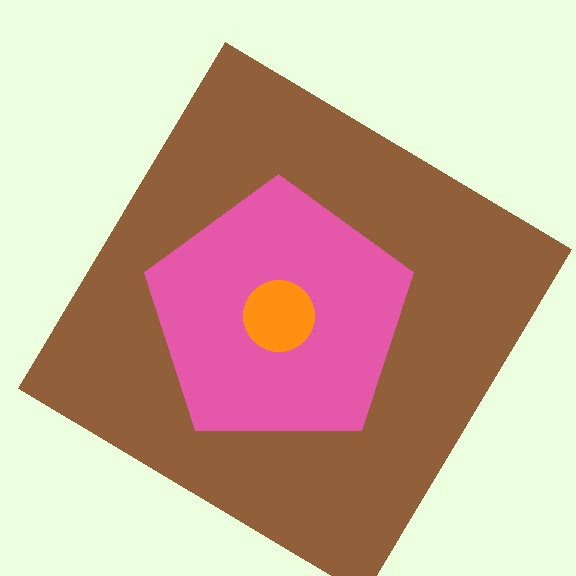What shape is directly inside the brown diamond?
The pink pentagon.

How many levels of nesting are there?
3.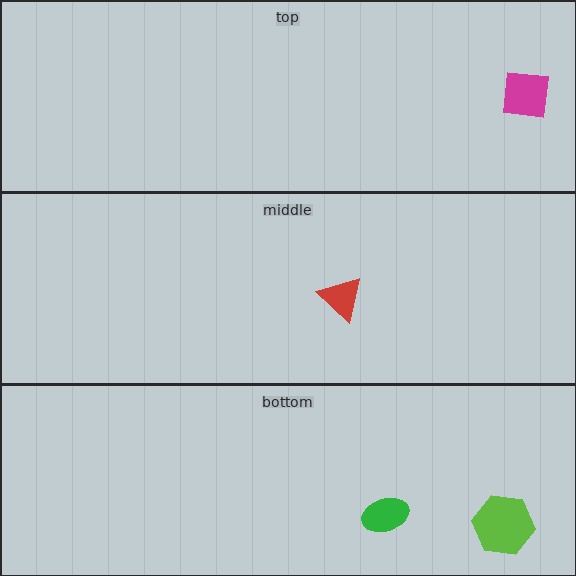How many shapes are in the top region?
1.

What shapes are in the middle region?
The red triangle.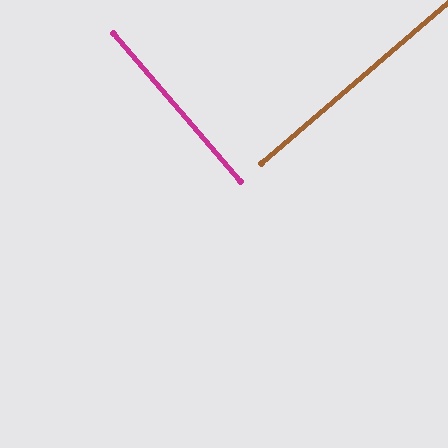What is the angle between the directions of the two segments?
Approximately 90 degrees.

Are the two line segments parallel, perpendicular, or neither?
Perpendicular — they meet at approximately 90°.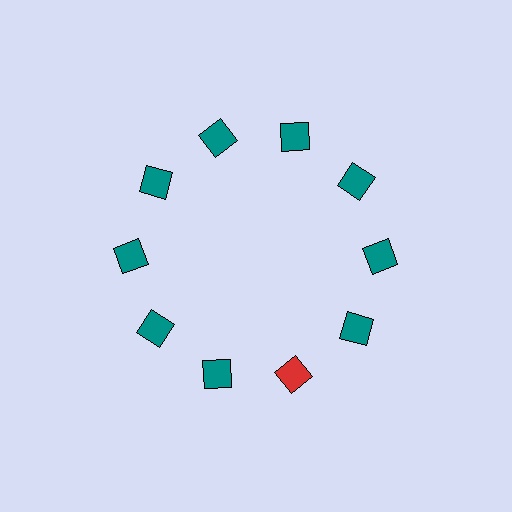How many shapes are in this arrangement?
There are 10 shapes arranged in a ring pattern.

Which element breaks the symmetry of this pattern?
The red square at roughly the 5 o'clock position breaks the symmetry. All other shapes are teal squares.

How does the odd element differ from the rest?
It has a different color: red instead of teal.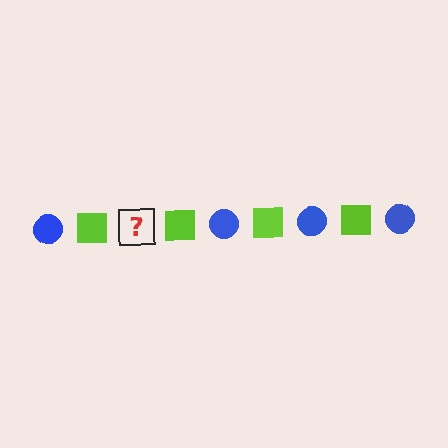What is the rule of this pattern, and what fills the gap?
The rule is that the pattern alternates between blue circle and lime square. The gap should be filled with a blue circle.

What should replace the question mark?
The question mark should be replaced with a blue circle.